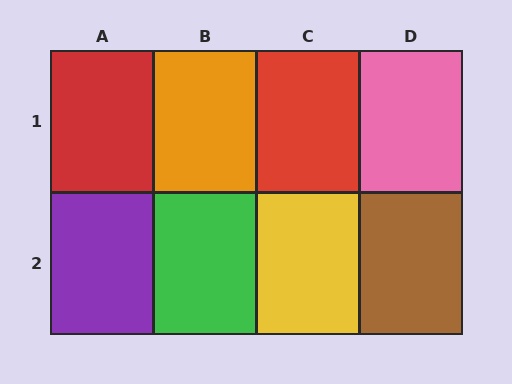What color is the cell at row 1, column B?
Orange.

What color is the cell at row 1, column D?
Pink.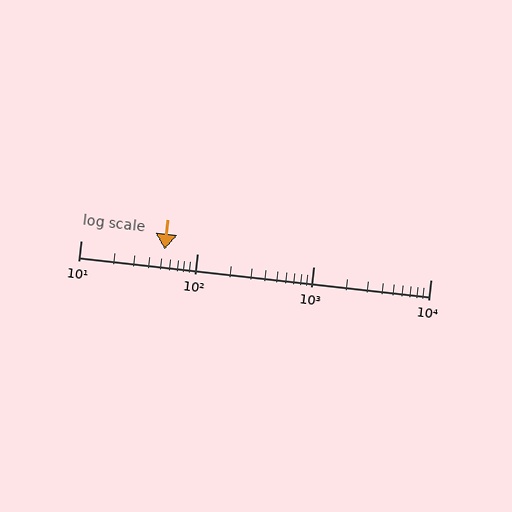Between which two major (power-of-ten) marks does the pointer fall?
The pointer is between 10 and 100.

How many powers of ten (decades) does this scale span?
The scale spans 3 decades, from 10 to 10000.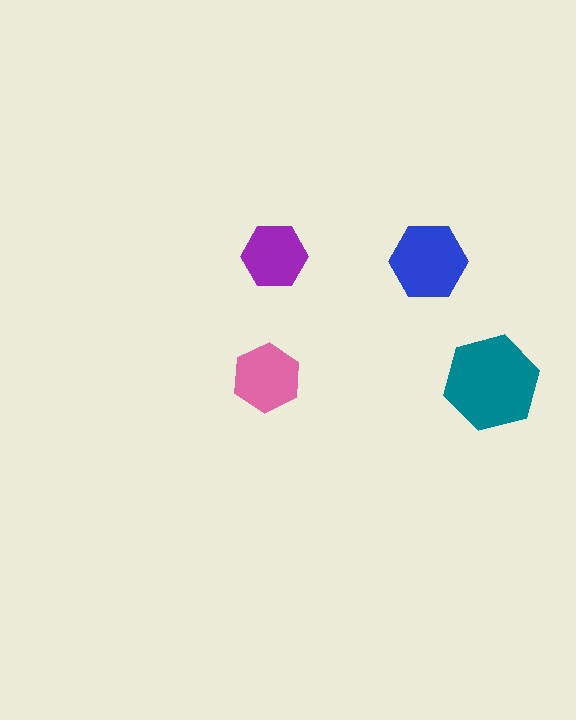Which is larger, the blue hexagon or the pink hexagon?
The blue one.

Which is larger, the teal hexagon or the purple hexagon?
The teal one.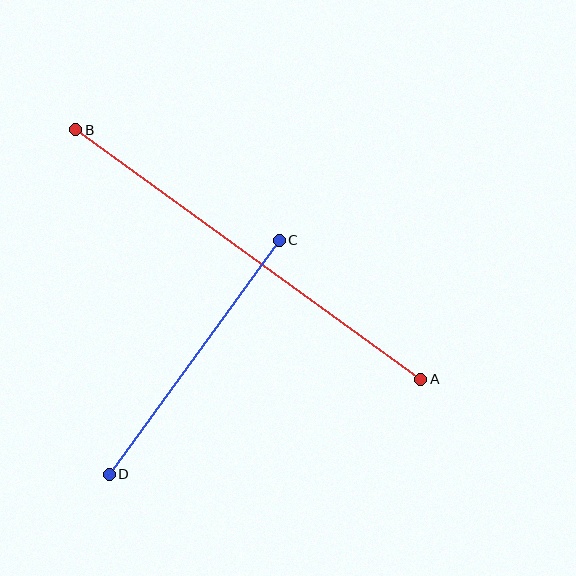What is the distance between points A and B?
The distance is approximately 426 pixels.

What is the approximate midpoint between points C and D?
The midpoint is at approximately (194, 357) pixels.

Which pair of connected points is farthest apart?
Points A and B are farthest apart.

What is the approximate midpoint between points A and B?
The midpoint is at approximately (248, 254) pixels.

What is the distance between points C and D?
The distance is approximately 289 pixels.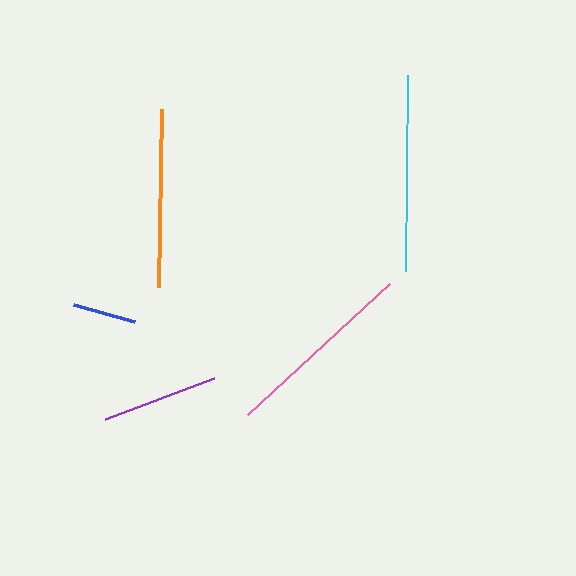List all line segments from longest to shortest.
From longest to shortest: cyan, pink, orange, purple, blue.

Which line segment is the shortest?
The blue line is the shortest at approximately 64 pixels.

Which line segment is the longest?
The cyan line is the longest at approximately 196 pixels.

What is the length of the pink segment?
The pink segment is approximately 193 pixels long.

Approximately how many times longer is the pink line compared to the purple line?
The pink line is approximately 1.6 times the length of the purple line.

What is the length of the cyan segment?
The cyan segment is approximately 196 pixels long.